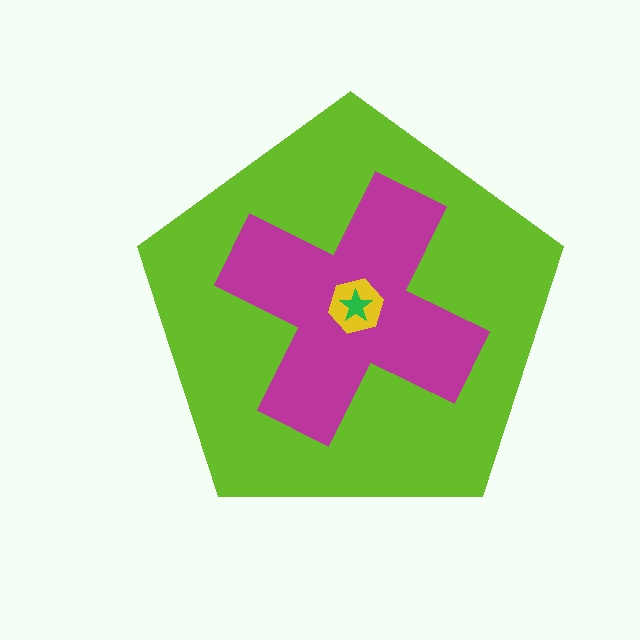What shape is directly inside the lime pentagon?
The magenta cross.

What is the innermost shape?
The green star.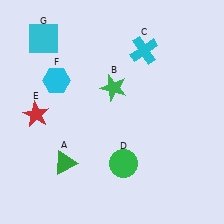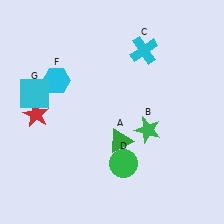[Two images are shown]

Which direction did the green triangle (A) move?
The green triangle (A) moved right.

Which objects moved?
The objects that moved are: the green triangle (A), the green star (B), the cyan square (G).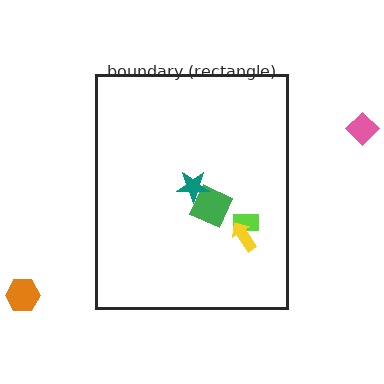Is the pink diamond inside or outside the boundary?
Outside.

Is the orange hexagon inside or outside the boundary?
Outside.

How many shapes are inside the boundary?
4 inside, 2 outside.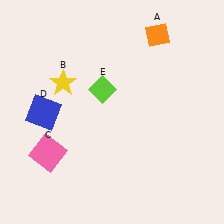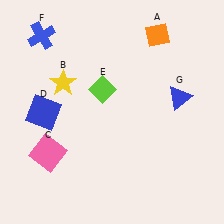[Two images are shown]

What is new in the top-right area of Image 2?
A blue triangle (G) was added in the top-right area of Image 2.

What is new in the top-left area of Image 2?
A blue cross (F) was added in the top-left area of Image 2.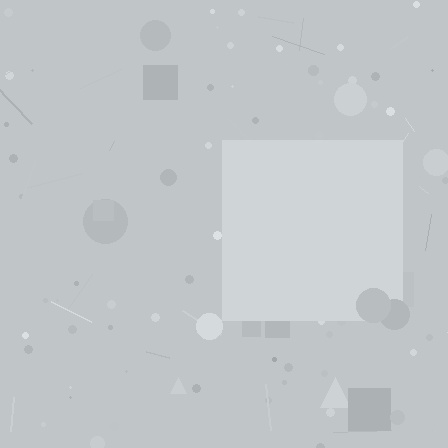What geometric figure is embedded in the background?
A square is embedded in the background.